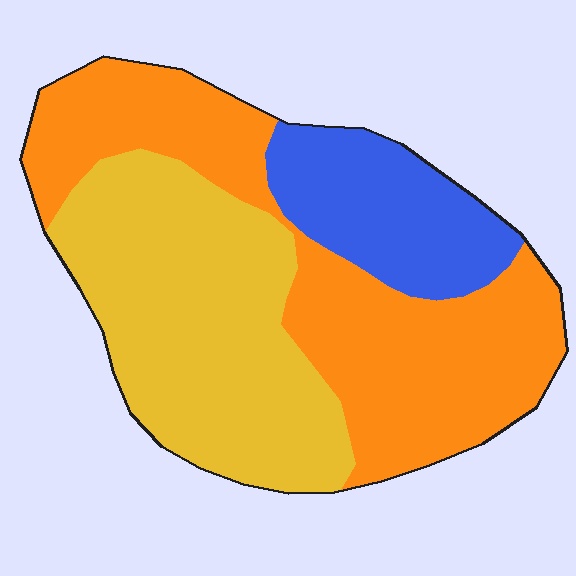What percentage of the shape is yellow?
Yellow takes up between a third and a half of the shape.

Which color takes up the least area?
Blue, at roughly 20%.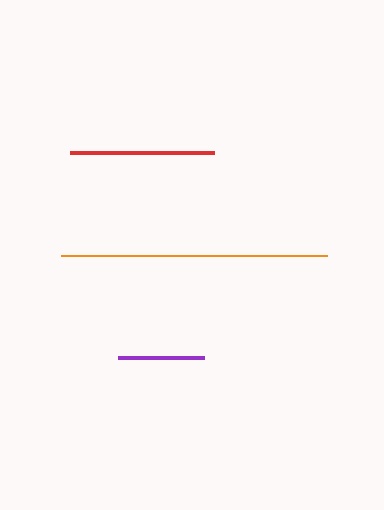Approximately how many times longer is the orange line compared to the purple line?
The orange line is approximately 3.1 times the length of the purple line.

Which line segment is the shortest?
The purple line is the shortest at approximately 86 pixels.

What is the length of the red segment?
The red segment is approximately 144 pixels long.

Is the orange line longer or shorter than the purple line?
The orange line is longer than the purple line.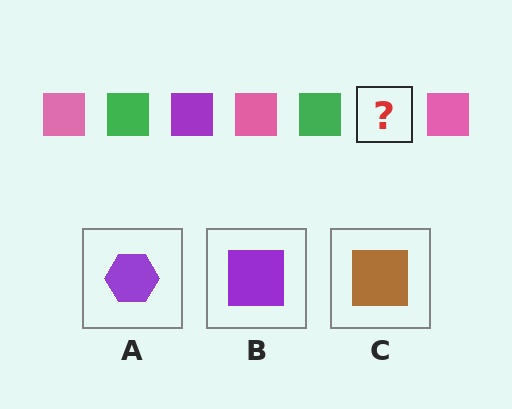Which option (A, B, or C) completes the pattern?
B.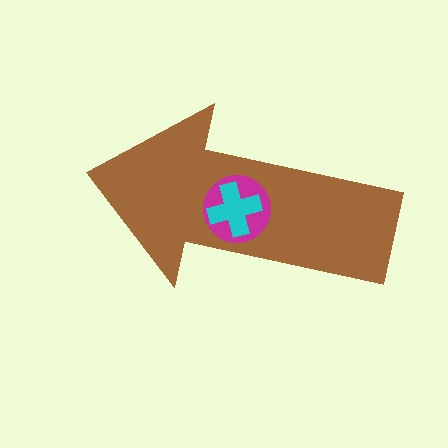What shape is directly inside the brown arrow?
The magenta circle.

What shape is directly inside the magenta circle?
The cyan cross.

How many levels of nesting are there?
3.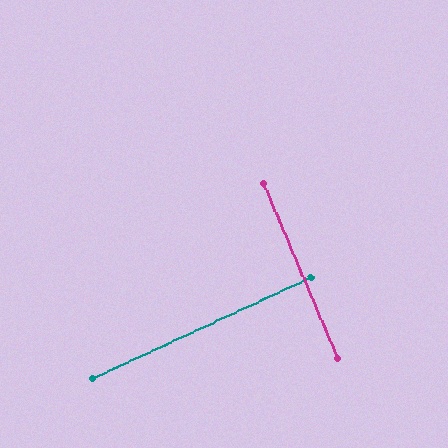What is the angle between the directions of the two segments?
Approximately 88 degrees.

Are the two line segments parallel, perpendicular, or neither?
Perpendicular — they meet at approximately 88°.